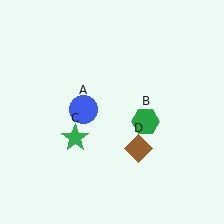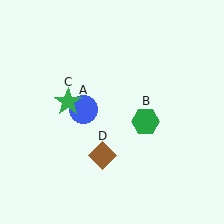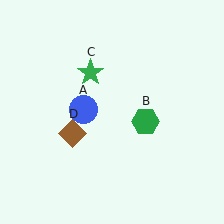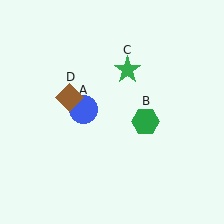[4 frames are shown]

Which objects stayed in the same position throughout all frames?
Blue circle (object A) and green hexagon (object B) remained stationary.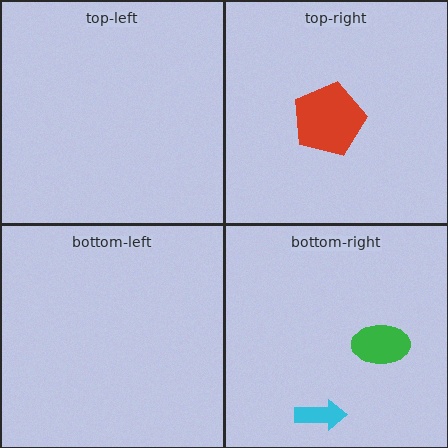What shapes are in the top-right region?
The red pentagon.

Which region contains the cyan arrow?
The bottom-right region.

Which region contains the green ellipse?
The bottom-right region.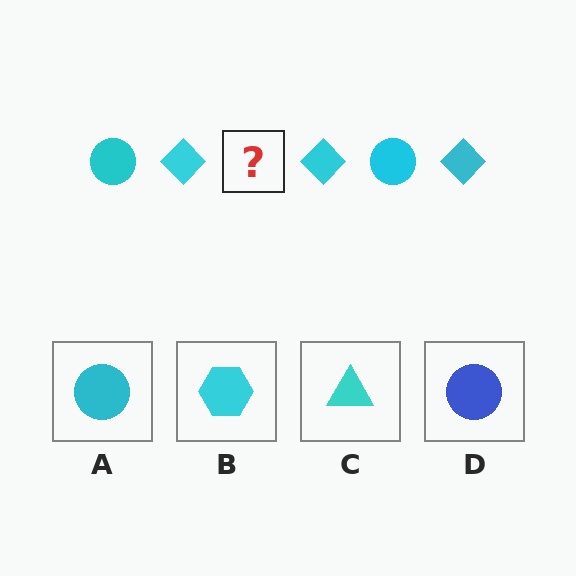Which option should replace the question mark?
Option A.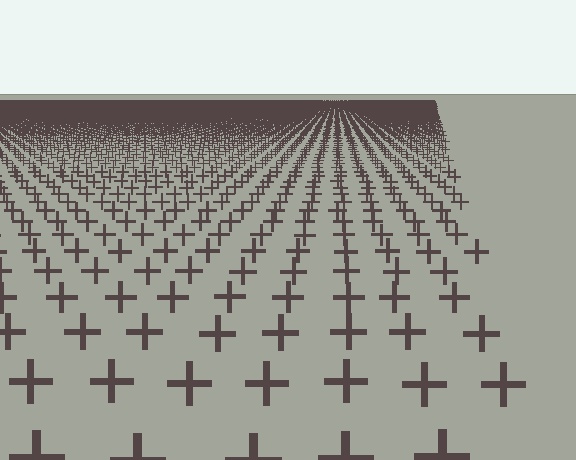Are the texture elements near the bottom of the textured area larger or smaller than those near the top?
Larger. Near the bottom, elements are closer to the viewer and appear at a bigger on-screen size.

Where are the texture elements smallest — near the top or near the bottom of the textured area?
Near the top.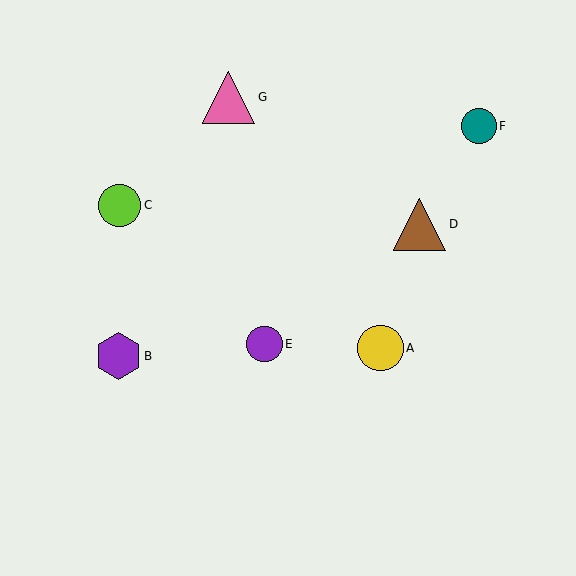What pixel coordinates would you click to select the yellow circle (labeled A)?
Click at (380, 348) to select the yellow circle A.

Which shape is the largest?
The pink triangle (labeled G) is the largest.